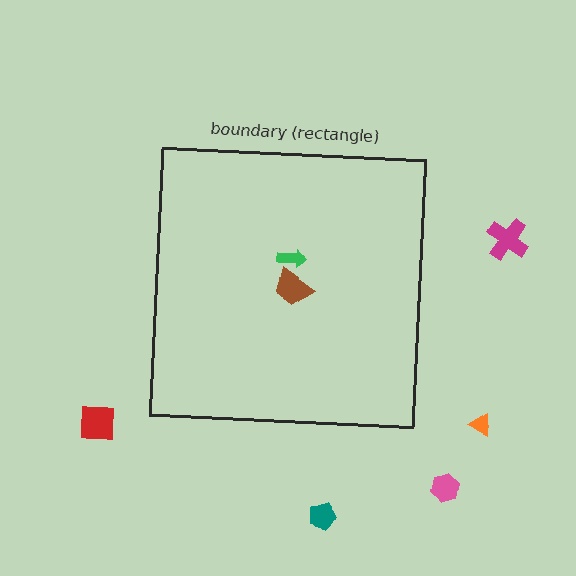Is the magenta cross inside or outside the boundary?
Outside.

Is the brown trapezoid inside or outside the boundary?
Inside.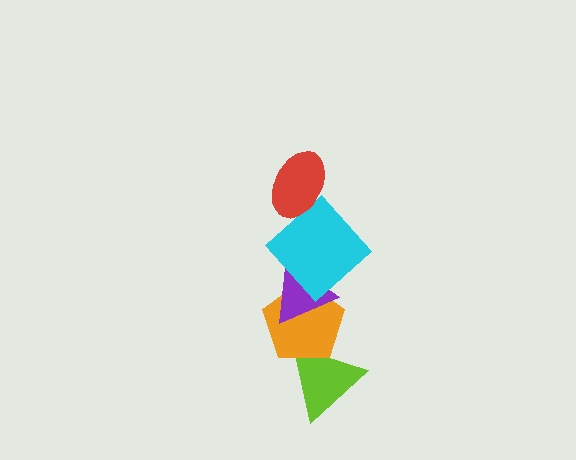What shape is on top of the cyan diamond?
The red ellipse is on top of the cyan diamond.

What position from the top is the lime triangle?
The lime triangle is 5th from the top.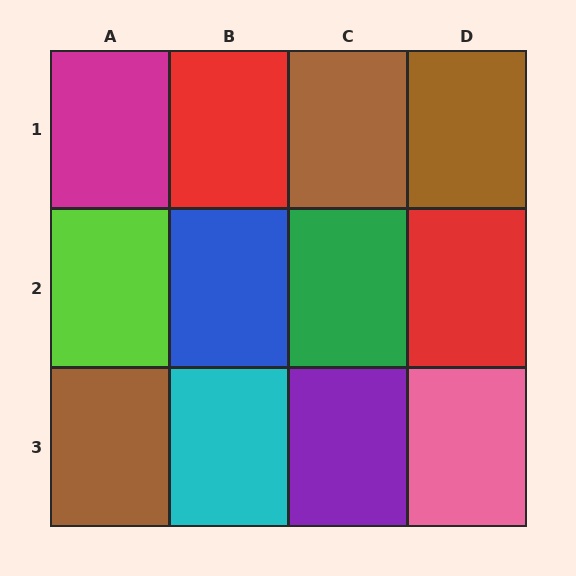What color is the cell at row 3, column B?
Cyan.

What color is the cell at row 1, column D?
Brown.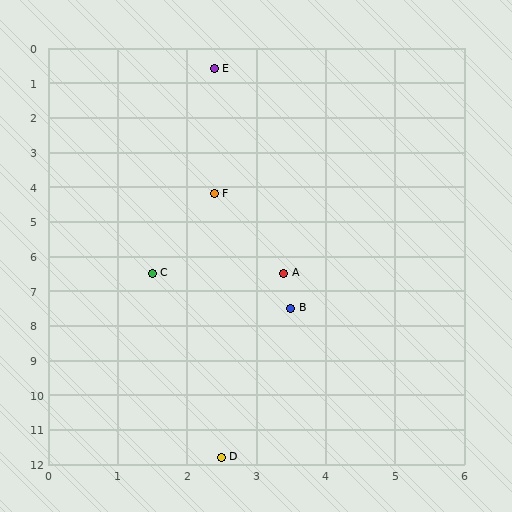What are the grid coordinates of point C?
Point C is at approximately (1.5, 6.5).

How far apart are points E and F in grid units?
Points E and F are about 3.6 grid units apart.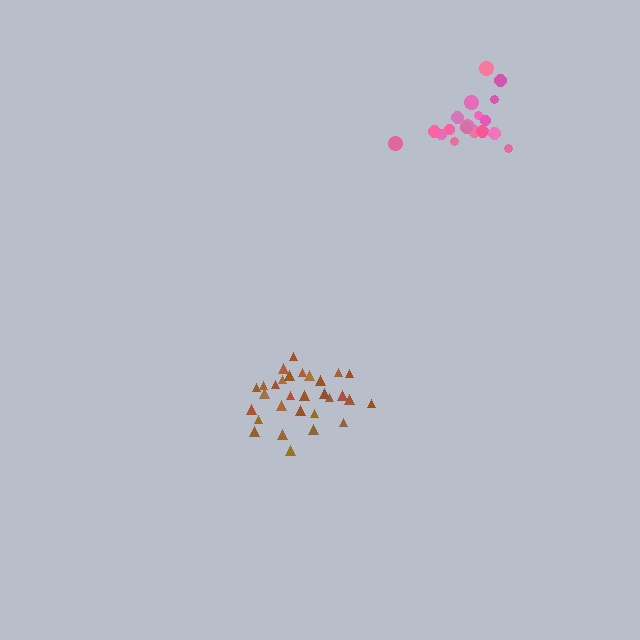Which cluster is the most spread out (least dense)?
Pink.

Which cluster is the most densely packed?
Brown.